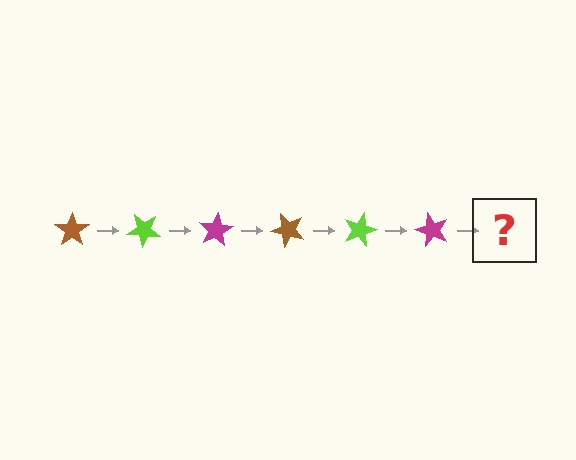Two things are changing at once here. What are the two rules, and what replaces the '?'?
The two rules are that it rotates 40 degrees each step and the color cycles through brown, lime, and magenta. The '?' should be a brown star, rotated 240 degrees from the start.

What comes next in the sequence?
The next element should be a brown star, rotated 240 degrees from the start.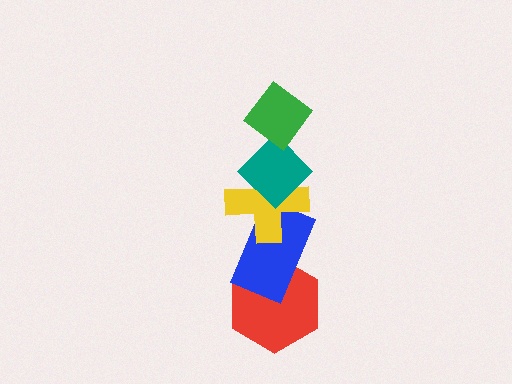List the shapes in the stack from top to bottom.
From top to bottom: the green diamond, the teal diamond, the yellow cross, the blue rectangle, the red hexagon.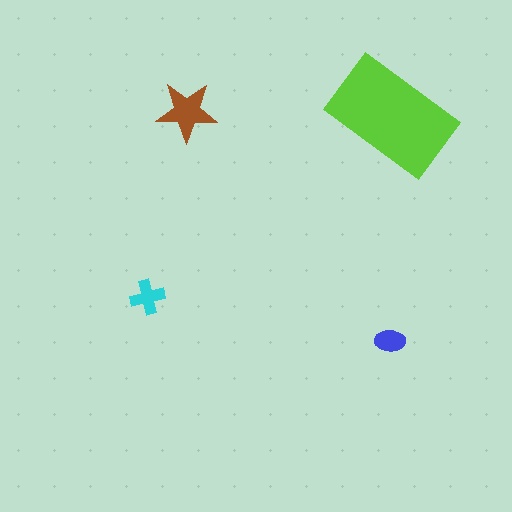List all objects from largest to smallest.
The lime rectangle, the brown star, the cyan cross, the blue ellipse.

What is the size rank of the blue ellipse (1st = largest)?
4th.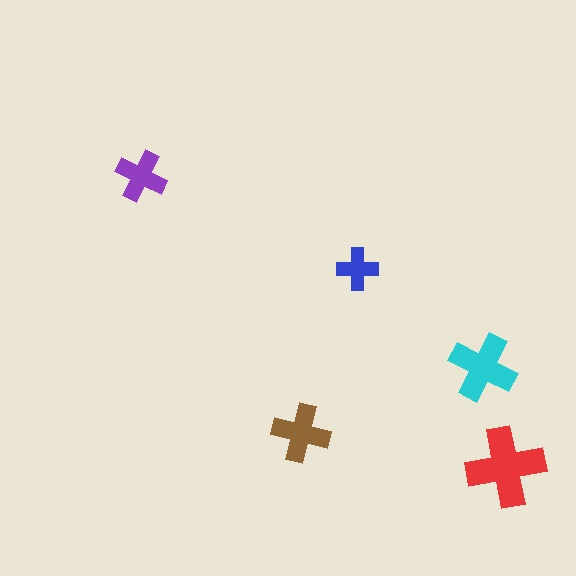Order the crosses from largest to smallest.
the red one, the cyan one, the brown one, the purple one, the blue one.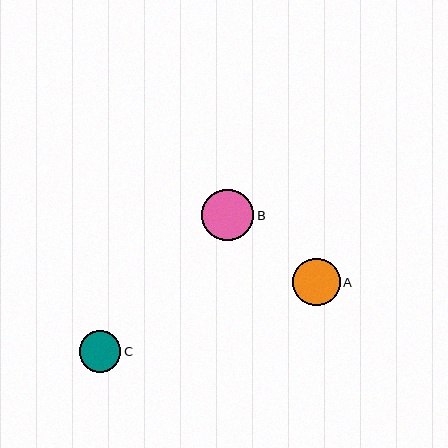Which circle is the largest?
Circle B is the largest with a size of approximately 52 pixels.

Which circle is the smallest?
Circle C is the smallest with a size of approximately 42 pixels.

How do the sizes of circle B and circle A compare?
Circle B and circle A are approximately the same size.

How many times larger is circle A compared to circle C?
Circle A is approximately 1.1 times the size of circle C.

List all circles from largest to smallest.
From largest to smallest: B, A, C.